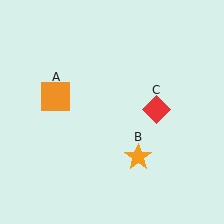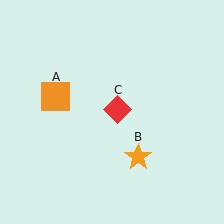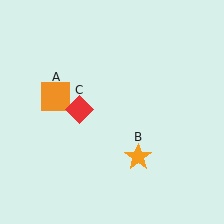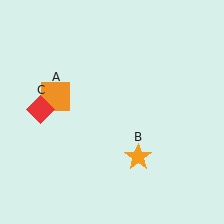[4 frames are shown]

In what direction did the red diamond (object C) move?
The red diamond (object C) moved left.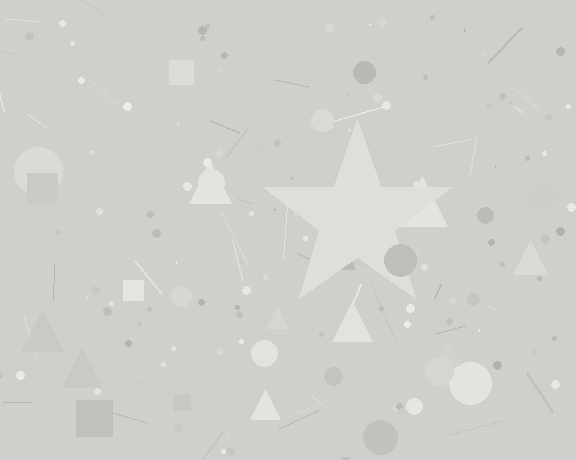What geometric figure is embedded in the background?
A star is embedded in the background.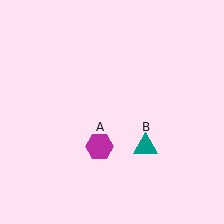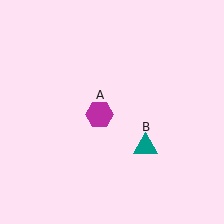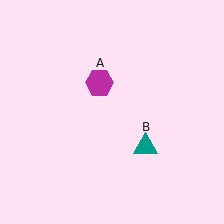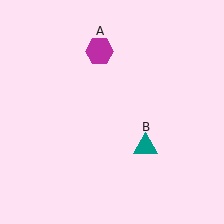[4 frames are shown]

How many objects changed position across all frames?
1 object changed position: magenta hexagon (object A).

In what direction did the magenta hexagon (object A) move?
The magenta hexagon (object A) moved up.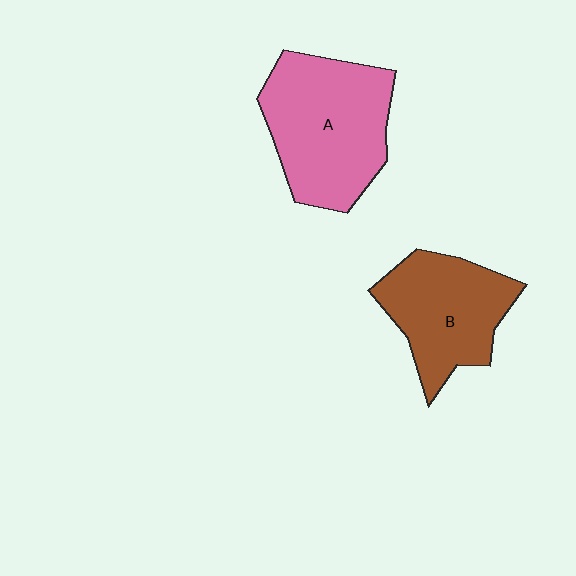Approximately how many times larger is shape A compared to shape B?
Approximately 1.3 times.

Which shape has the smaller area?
Shape B (brown).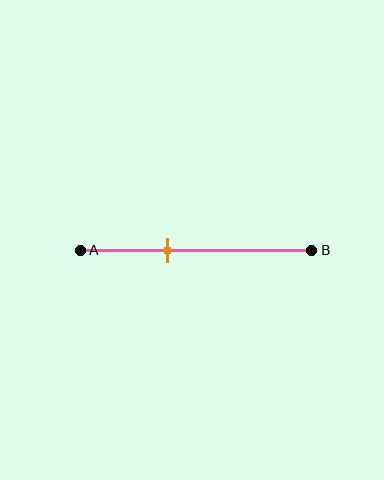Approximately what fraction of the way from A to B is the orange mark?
The orange mark is approximately 40% of the way from A to B.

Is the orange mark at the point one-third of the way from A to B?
No, the mark is at about 40% from A, not at the 33% one-third point.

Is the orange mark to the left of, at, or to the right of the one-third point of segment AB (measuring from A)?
The orange mark is to the right of the one-third point of segment AB.